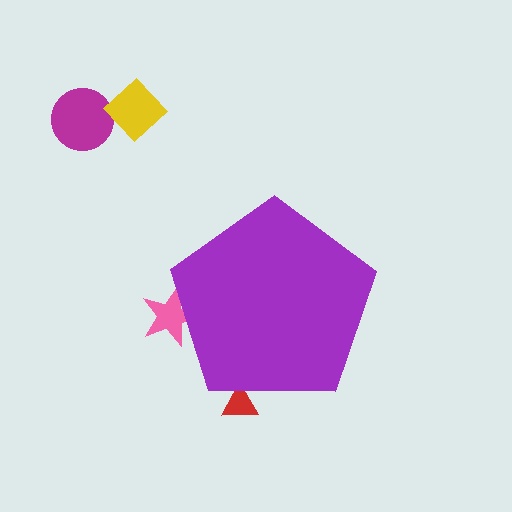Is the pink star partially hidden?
Yes, the pink star is partially hidden behind the purple pentagon.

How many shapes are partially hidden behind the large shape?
2 shapes are partially hidden.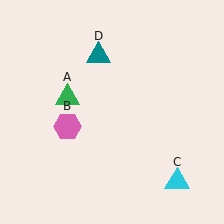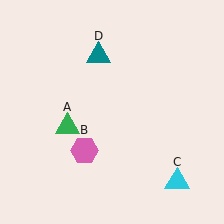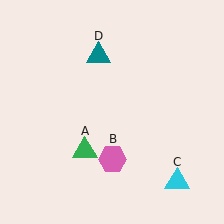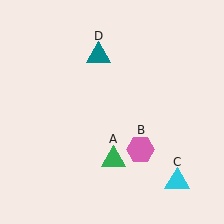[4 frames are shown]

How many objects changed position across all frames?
2 objects changed position: green triangle (object A), pink hexagon (object B).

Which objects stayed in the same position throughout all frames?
Cyan triangle (object C) and teal triangle (object D) remained stationary.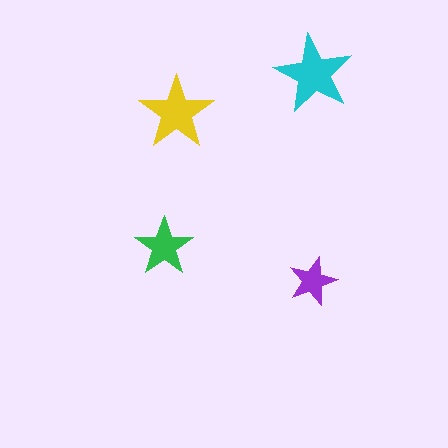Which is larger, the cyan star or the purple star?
The cyan one.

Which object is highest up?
The cyan star is topmost.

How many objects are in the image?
There are 4 objects in the image.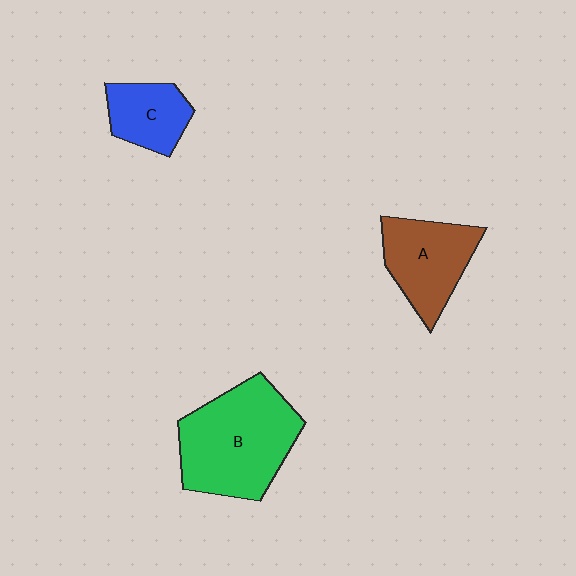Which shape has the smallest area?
Shape C (blue).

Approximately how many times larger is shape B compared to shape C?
Approximately 2.2 times.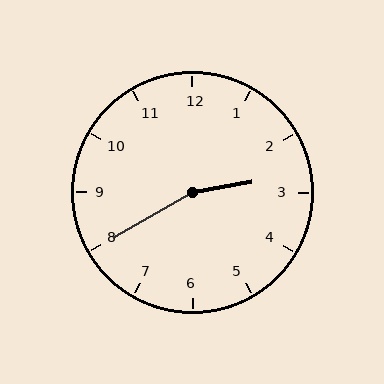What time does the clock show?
2:40.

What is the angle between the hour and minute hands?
Approximately 160 degrees.